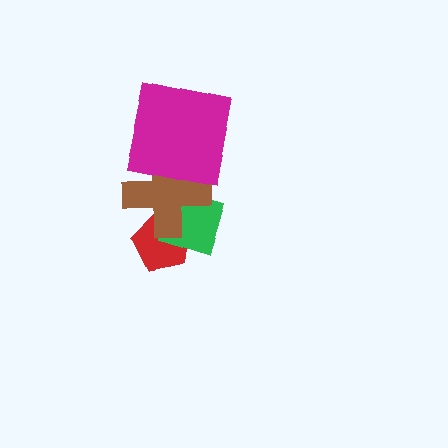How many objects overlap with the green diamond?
2 objects overlap with the green diamond.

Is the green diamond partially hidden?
Yes, it is partially covered by another shape.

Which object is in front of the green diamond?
The brown cross is in front of the green diamond.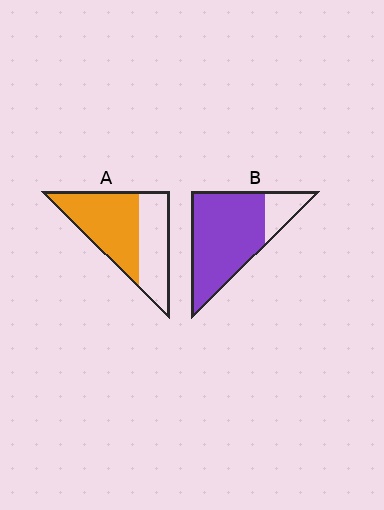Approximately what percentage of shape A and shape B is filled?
A is approximately 60% and B is approximately 80%.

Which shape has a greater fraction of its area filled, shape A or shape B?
Shape B.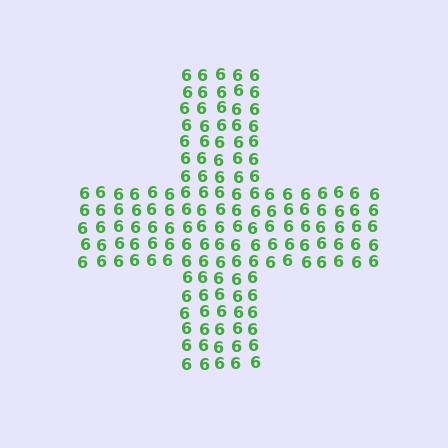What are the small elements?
The small elements are digit 6's.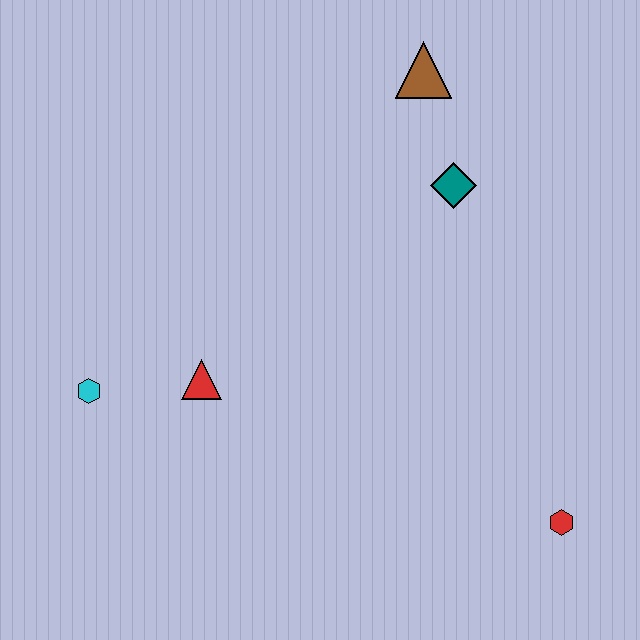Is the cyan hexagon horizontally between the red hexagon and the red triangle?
No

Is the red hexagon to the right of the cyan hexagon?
Yes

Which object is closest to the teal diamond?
The brown triangle is closest to the teal diamond.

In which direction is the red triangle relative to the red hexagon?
The red triangle is to the left of the red hexagon.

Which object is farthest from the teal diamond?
The cyan hexagon is farthest from the teal diamond.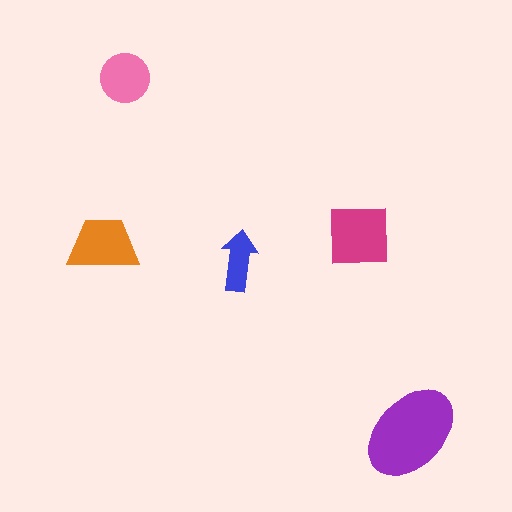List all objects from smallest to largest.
The blue arrow, the pink circle, the orange trapezoid, the magenta square, the purple ellipse.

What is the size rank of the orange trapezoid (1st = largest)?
3rd.